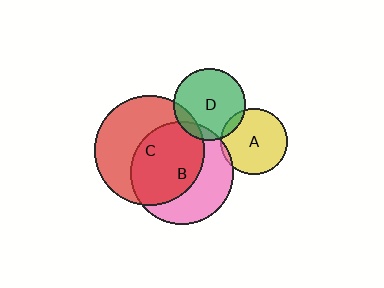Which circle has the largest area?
Circle C (red).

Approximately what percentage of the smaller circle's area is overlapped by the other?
Approximately 15%.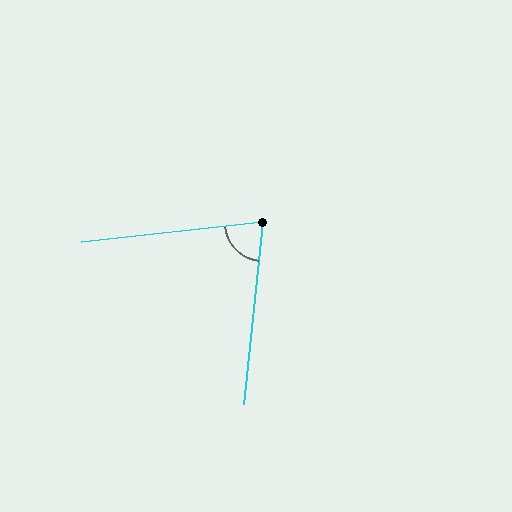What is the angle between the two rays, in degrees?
Approximately 78 degrees.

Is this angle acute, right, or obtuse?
It is acute.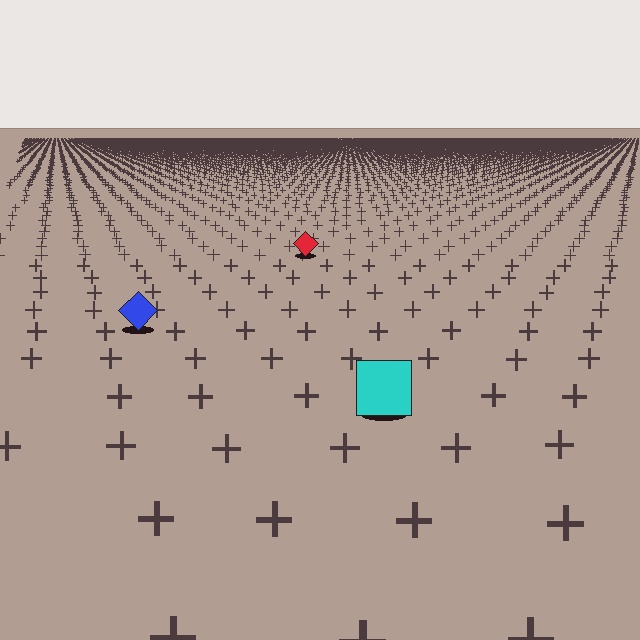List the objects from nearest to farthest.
From nearest to farthest: the cyan square, the blue diamond, the red diamond.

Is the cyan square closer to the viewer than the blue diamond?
Yes. The cyan square is closer — you can tell from the texture gradient: the ground texture is coarser near it.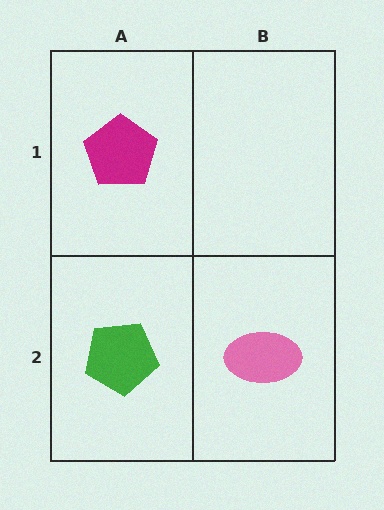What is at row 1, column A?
A magenta pentagon.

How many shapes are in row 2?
2 shapes.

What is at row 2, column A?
A green pentagon.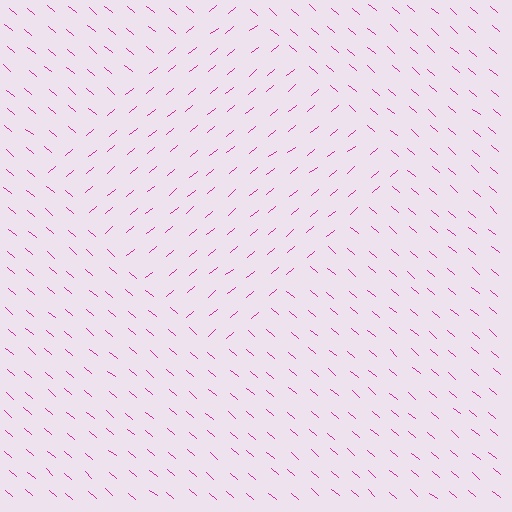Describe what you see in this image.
The image is filled with small magenta line segments. A diamond region in the image has lines oriented differently from the surrounding lines, creating a visible texture boundary.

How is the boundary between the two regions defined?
The boundary is defined purely by a change in line orientation (approximately 80 degrees difference). All lines are the same color and thickness.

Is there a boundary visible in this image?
Yes, there is a texture boundary formed by a change in line orientation.